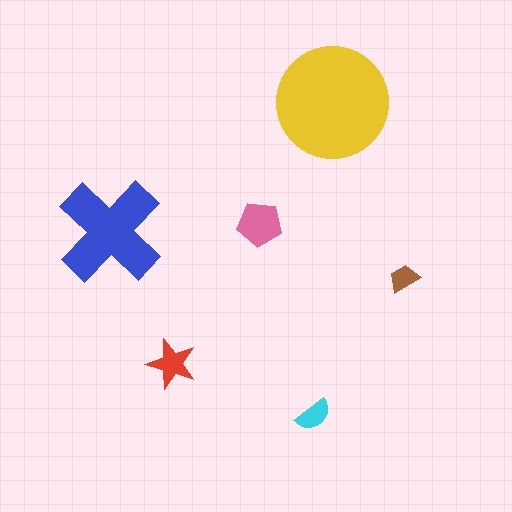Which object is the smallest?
The brown trapezoid.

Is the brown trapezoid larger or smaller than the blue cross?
Smaller.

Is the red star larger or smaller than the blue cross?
Smaller.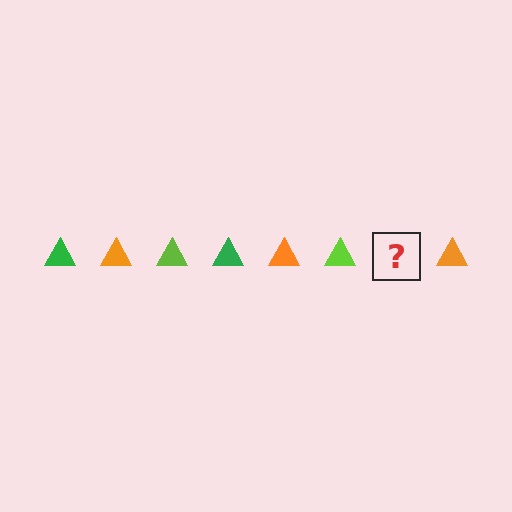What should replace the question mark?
The question mark should be replaced with a green triangle.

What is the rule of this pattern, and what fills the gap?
The rule is that the pattern cycles through green, orange, lime triangles. The gap should be filled with a green triangle.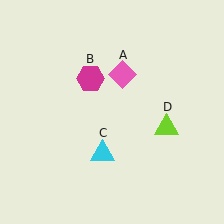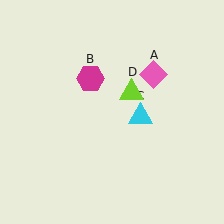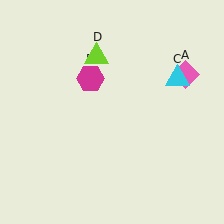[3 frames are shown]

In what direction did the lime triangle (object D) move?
The lime triangle (object D) moved up and to the left.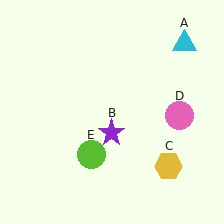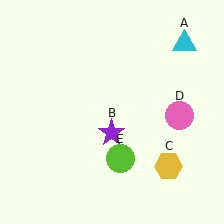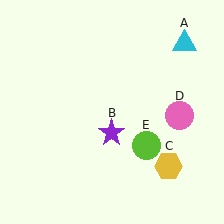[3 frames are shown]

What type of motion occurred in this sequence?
The lime circle (object E) rotated counterclockwise around the center of the scene.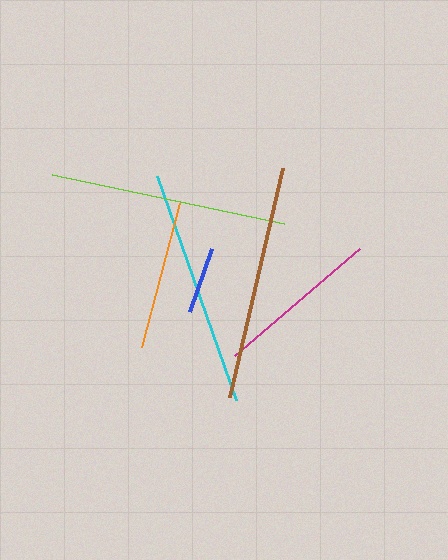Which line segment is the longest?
The cyan line is the longest at approximately 238 pixels.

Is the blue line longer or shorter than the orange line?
The orange line is longer than the blue line.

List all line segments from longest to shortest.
From longest to shortest: cyan, lime, brown, magenta, orange, blue.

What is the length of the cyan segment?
The cyan segment is approximately 238 pixels long.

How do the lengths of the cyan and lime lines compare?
The cyan and lime lines are approximately the same length.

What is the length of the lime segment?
The lime segment is approximately 236 pixels long.